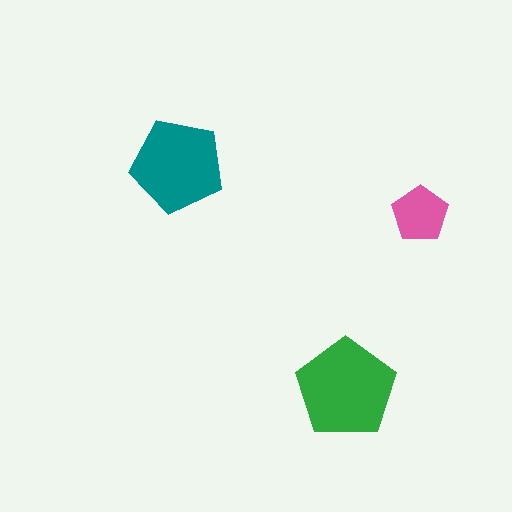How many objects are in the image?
There are 3 objects in the image.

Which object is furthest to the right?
The pink pentagon is rightmost.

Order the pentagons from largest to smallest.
the green one, the teal one, the pink one.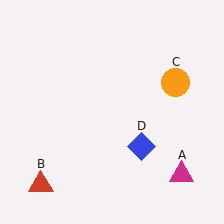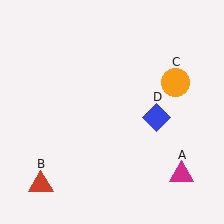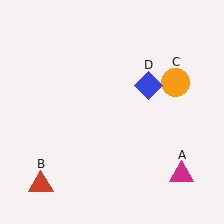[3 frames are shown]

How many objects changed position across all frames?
1 object changed position: blue diamond (object D).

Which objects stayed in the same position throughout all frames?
Magenta triangle (object A) and red triangle (object B) and orange circle (object C) remained stationary.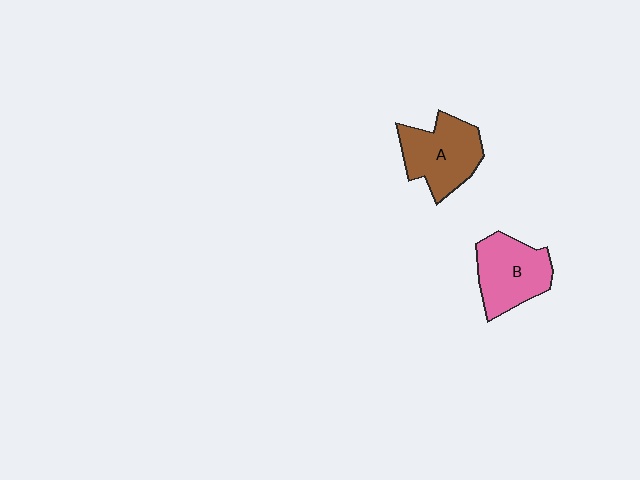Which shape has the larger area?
Shape A (brown).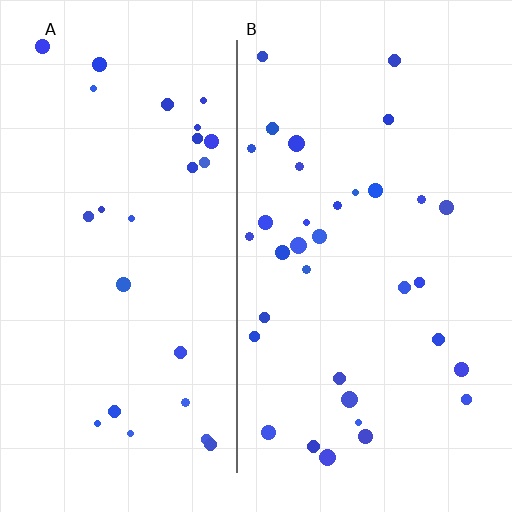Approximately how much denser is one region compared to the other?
Approximately 1.3× — region B over region A.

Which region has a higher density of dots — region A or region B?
B (the right).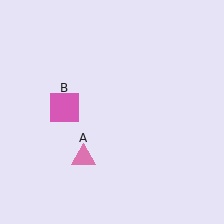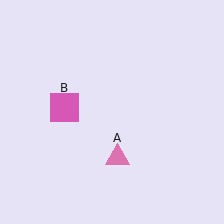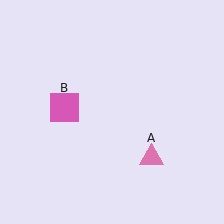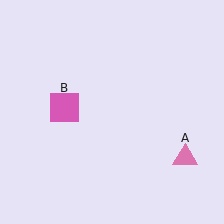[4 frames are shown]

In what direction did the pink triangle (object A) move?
The pink triangle (object A) moved right.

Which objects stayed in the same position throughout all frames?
Pink square (object B) remained stationary.